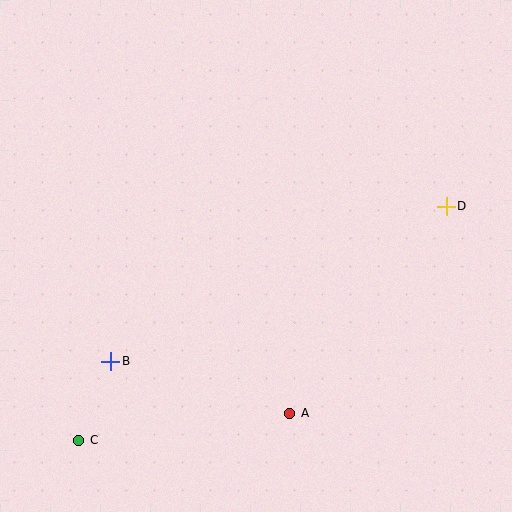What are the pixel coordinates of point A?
Point A is at (290, 413).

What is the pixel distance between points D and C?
The distance between D and C is 436 pixels.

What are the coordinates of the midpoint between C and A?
The midpoint between C and A is at (184, 427).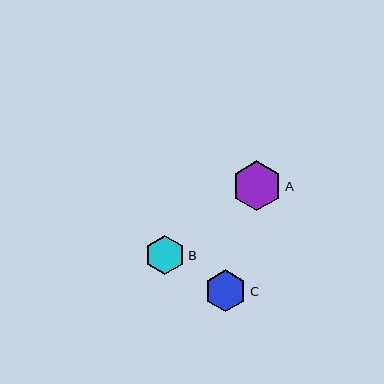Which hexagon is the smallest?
Hexagon B is the smallest with a size of approximately 40 pixels.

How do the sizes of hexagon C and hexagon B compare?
Hexagon C and hexagon B are approximately the same size.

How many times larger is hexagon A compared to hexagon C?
Hexagon A is approximately 1.2 times the size of hexagon C.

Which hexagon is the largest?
Hexagon A is the largest with a size of approximately 50 pixels.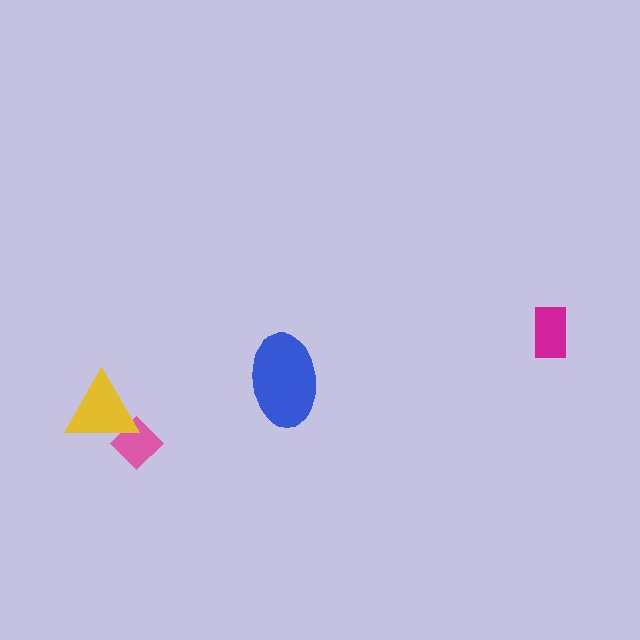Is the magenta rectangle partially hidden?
No, no other shape covers it.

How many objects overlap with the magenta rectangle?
0 objects overlap with the magenta rectangle.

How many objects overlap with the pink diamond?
1 object overlaps with the pink diamond.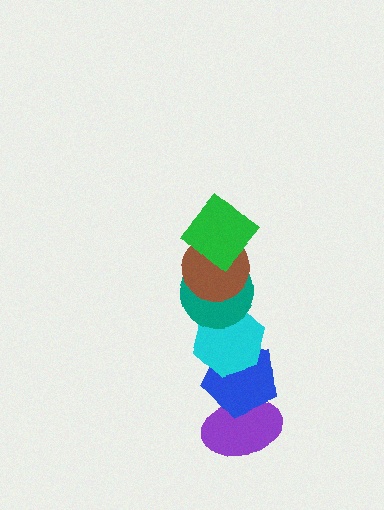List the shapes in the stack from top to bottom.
From top to bottom: the green diamond, the brown circle, the teal circle, the cyan hexagon, the blue pentagon, the purple ellipse.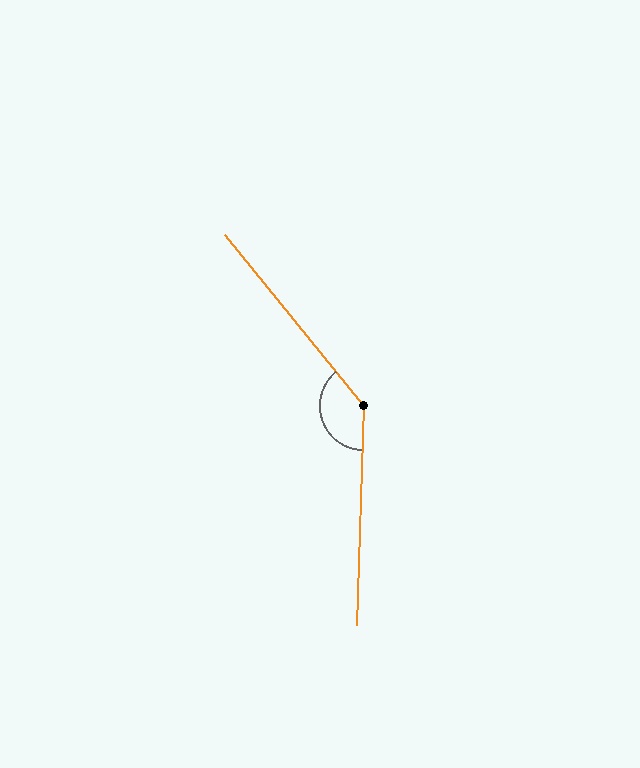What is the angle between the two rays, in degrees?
Approximately 139 degrees.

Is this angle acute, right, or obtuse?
It is obtuse.